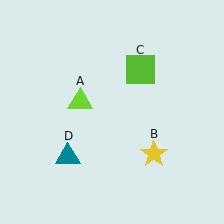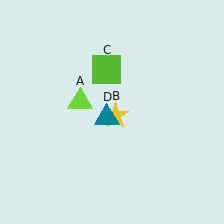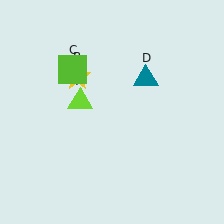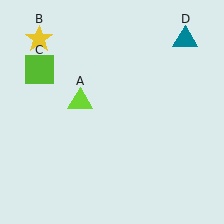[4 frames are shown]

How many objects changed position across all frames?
3 objects changed position: yellow star (object B), lime square (object C), teal triangle (object D).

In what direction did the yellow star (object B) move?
The yellow star (object B) moved up and to the left.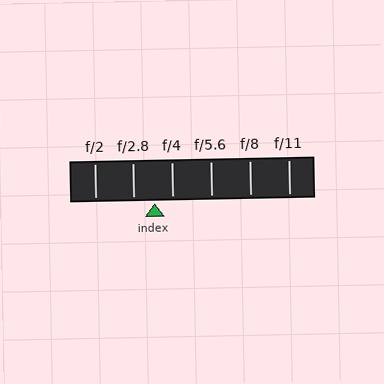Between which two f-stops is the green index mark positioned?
The index mark is between f/2.8 and f/4.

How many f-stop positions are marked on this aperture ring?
There are 6 f-stop positions marked.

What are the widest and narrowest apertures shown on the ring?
The widest aperture shown is f/2 and the narrowest is f/11.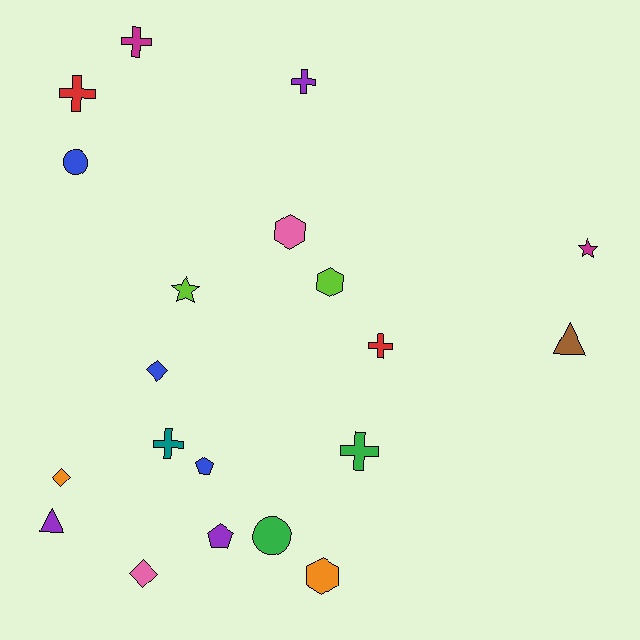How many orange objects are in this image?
There are 2 orange objects.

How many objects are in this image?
There are 20 objects.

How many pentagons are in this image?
There are 2 pentagons.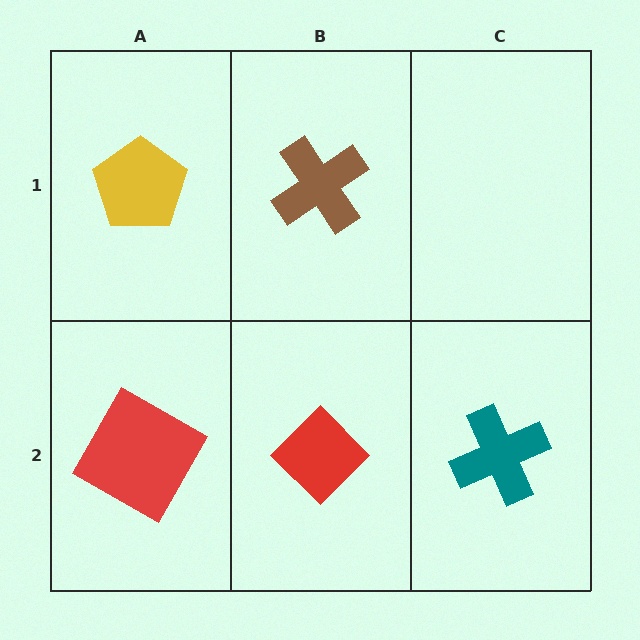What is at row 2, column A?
A red square.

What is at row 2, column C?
A teal cross.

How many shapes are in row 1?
2 shapes.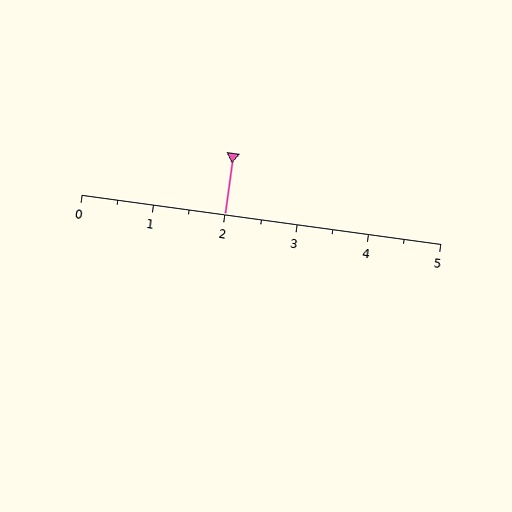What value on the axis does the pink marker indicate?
The marker indicates approximately 2.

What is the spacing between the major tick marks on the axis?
The major ticks are spaced 1 apart.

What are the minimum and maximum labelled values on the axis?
The axis runs from 0 to 5.